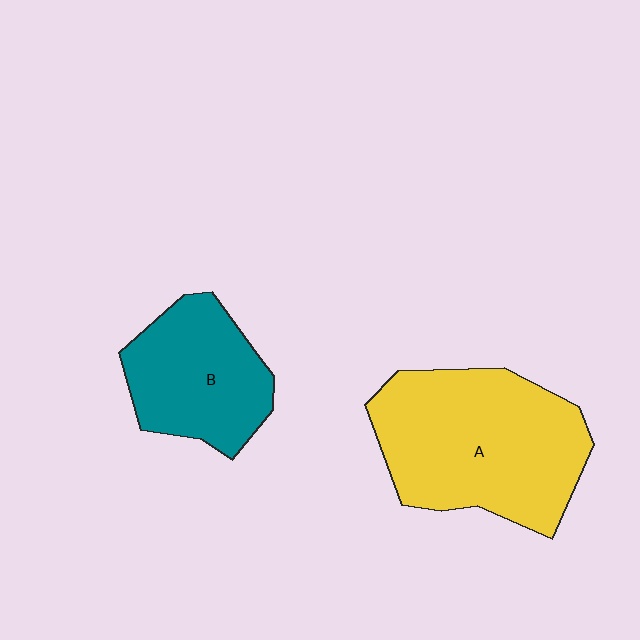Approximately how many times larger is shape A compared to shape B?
Approximately 1.6 times.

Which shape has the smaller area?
Shape B (teal).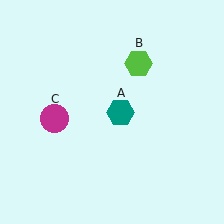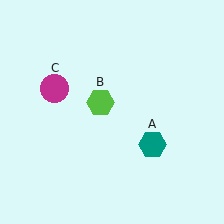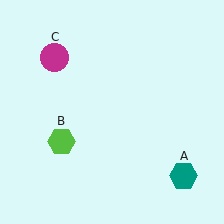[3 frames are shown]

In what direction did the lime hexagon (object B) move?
The lime hexagon (object B) moved down and to the left.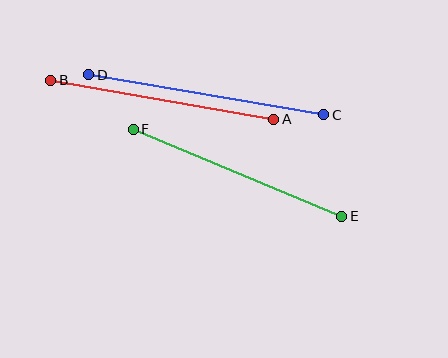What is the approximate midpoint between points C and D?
The midpoint is at approximately (206, 95) pixels.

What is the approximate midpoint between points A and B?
The midpoint is at approximately (162, 100) pixels.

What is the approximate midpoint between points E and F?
The midpoint is at approximately (237, 173) pixels.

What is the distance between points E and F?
The distance is approximately 226 pixels.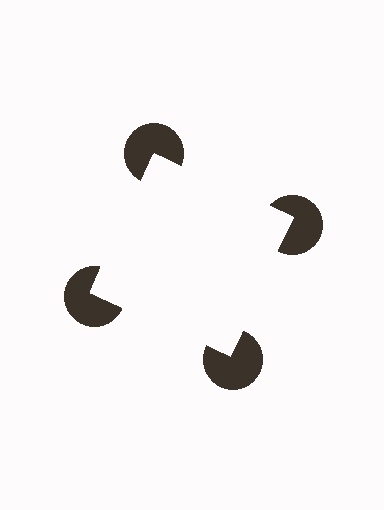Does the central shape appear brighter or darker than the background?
It typically appears slightly brighter than the background, even though no actual brightness change is drawn.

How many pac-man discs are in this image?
There are 4 — one at each vertex of the illusory square.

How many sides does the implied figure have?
4 sides.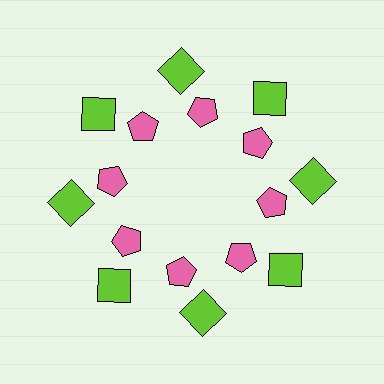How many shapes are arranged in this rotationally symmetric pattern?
There are 16 shapes, arranged in 8 groups of 2.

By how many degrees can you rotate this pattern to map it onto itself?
The pattern maps onto itself every 45 degrees of rotation.